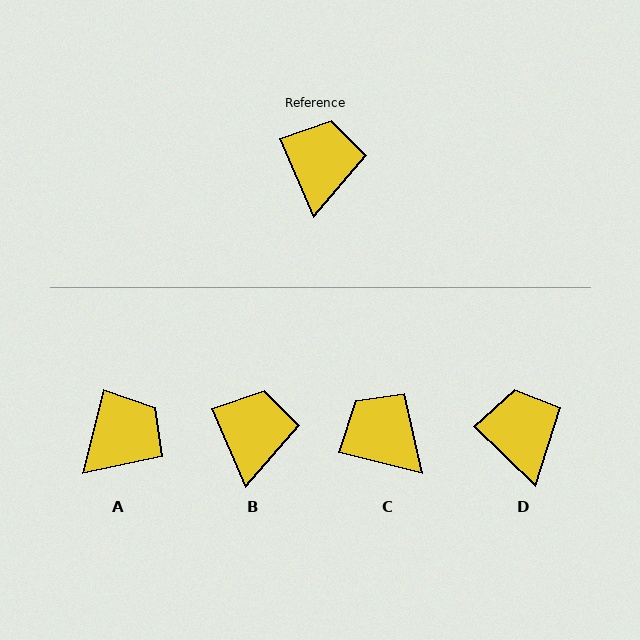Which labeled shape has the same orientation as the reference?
B.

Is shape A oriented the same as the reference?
No, it is off by about 37 degrees.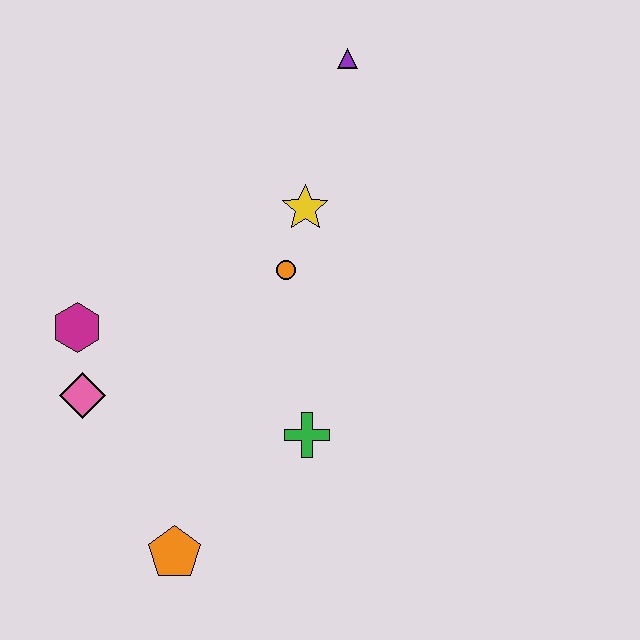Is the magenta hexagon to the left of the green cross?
Yes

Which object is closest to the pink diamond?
The magenta hexagon is closest to the pink diamond.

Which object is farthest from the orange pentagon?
The purple triangle is farthest from the orange pentagon.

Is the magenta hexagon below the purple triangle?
Yes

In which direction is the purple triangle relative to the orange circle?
The purple triangle is above the orange circle.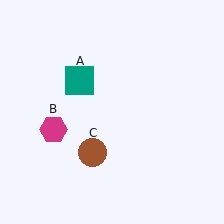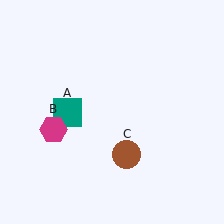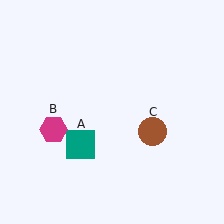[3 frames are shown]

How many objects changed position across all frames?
2 objects changed position: teal square (object A), brown circle (object C).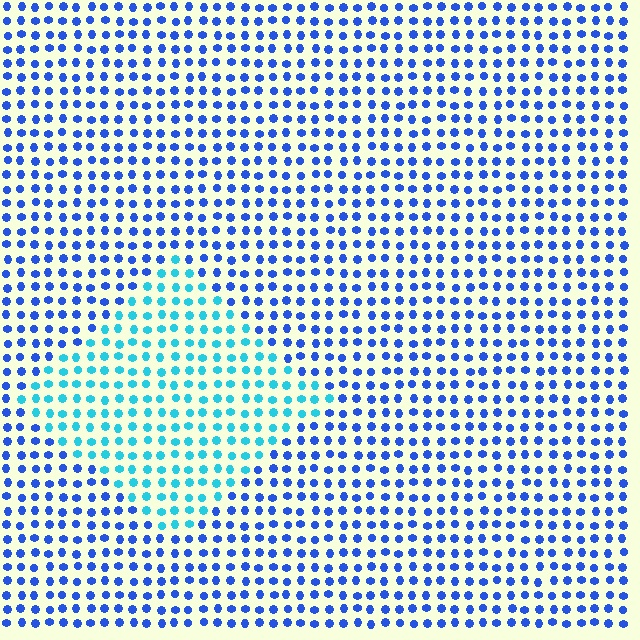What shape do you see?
I see a diamond.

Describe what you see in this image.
The image is filled with small blue elements in a uniform arrangement. A diamond-shaped region is visible where the elements are tinted to a slightly different hue, forming a subtle color boundary.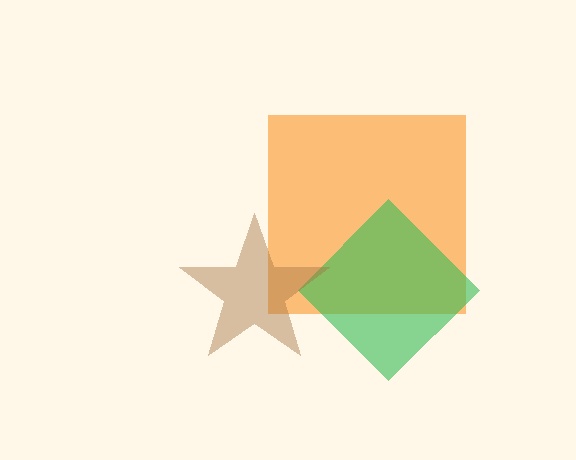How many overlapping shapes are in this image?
There are 3 overlapping shapes in the image.